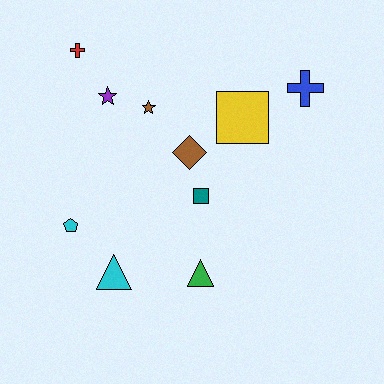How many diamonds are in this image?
There is 1 diamond.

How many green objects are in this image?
There is 1 green object.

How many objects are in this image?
There are 10 objects.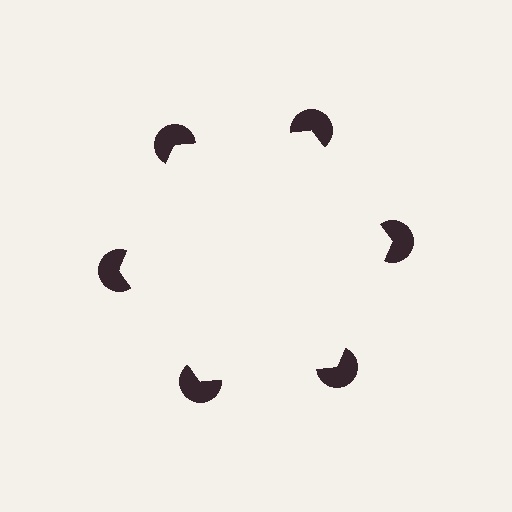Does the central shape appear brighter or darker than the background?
It typically appears slightly brighter than the background, even though no actual brightness change is drawn.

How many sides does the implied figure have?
6 sides.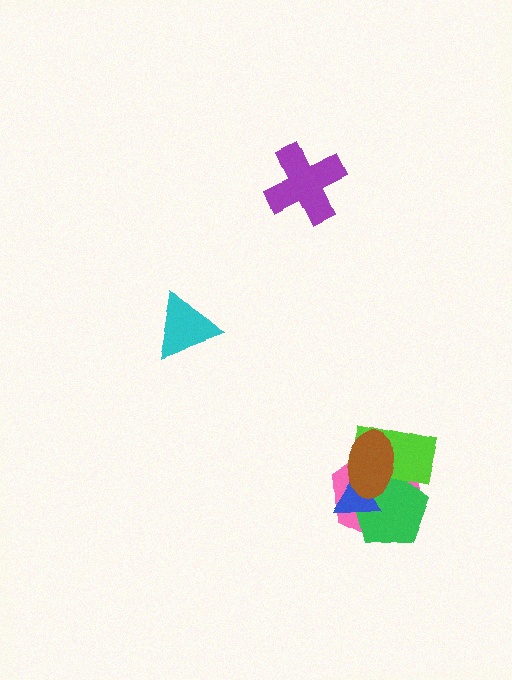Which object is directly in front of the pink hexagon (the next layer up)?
The green pentagon is directly in front of the pink hexagon.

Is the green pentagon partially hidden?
Yes, it is partially covered by another shape.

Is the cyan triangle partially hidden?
No, no other shape covers it.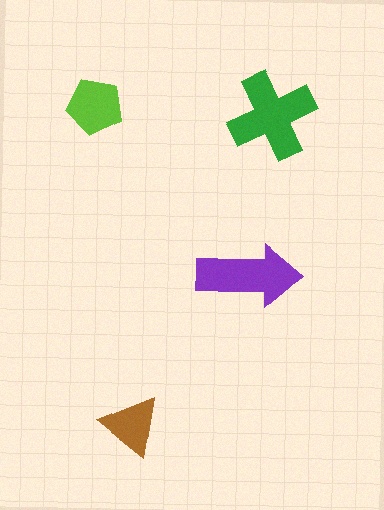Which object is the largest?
The green cross.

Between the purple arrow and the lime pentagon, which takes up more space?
The purple arrow.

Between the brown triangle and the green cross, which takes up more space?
The green cross.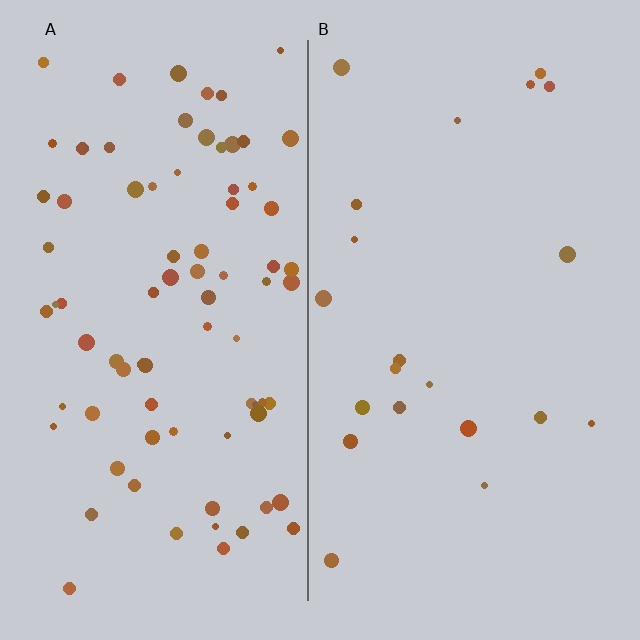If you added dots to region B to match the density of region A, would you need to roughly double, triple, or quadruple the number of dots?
Approximately quadruple.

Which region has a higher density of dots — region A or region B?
A (the left).